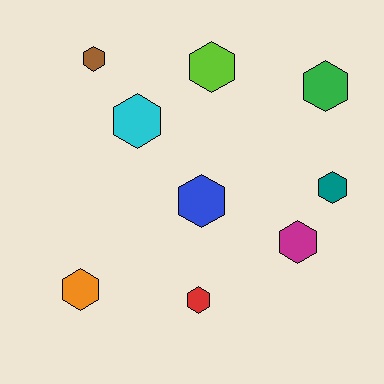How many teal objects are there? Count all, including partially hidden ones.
There is 1 teal object.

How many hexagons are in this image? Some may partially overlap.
There are 9 hexagons.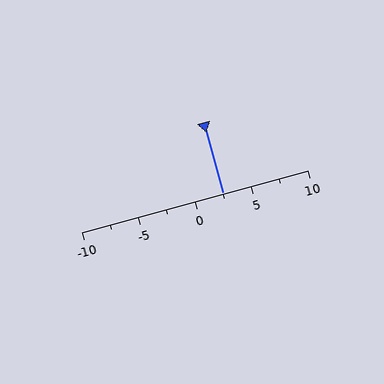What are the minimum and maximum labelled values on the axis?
The axis runs from -10 to 10.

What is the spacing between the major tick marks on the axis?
The major ticks are spaced 5 apart.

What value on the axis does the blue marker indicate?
The marker indicates approximately 2.5.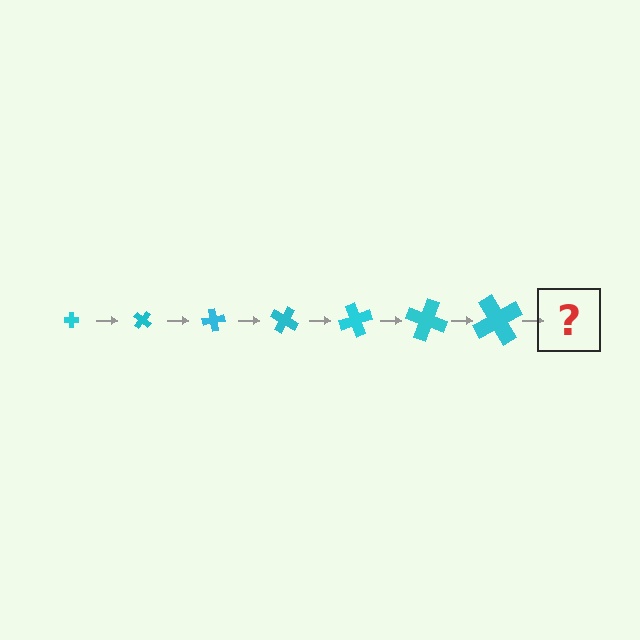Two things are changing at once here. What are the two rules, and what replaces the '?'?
The two rules are that the cross grows larger each step and it rotates 40 degrees each step. The '?' should be a cross, larger than the previous one and rotated 280 degrees from the start.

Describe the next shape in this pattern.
It should be a cross, larger than the previous one and rotated 280 degrees from the start.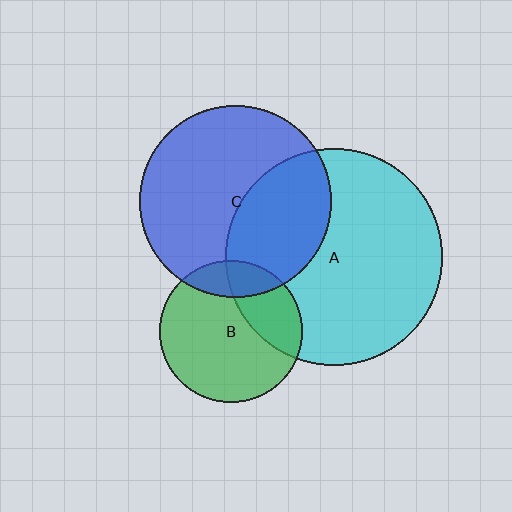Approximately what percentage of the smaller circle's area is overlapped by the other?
Approximately 40%.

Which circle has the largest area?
Circle A (cyan).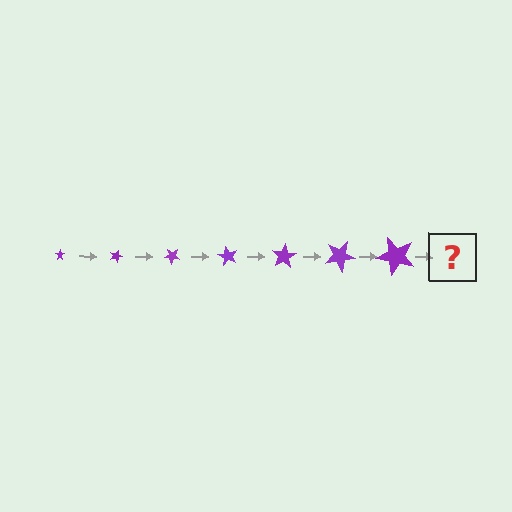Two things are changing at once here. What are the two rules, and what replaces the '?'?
The two rules are that the star grows larger each step and it rotates 20 degrees each step. The '?' should be a star, larger than the previous one and rotated 140 degrees from the start.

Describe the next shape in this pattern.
It should be a star, larger than the previous one and rotated 140 degrees from the start.